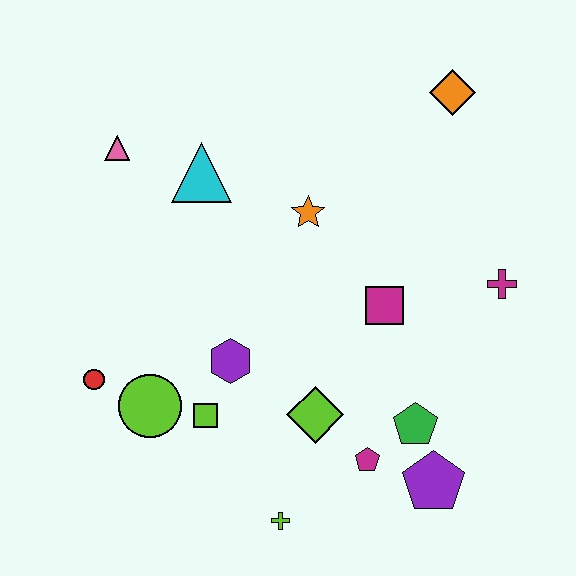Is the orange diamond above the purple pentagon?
Yes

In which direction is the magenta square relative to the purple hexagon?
The magenta square is to the right of the purple hexagon.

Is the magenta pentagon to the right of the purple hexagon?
Yes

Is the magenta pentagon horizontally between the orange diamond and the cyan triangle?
Yes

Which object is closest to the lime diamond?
The magenta pentagon is closest to the lime diamond.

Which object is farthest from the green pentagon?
The pink triangle is farthest from the green pentagon.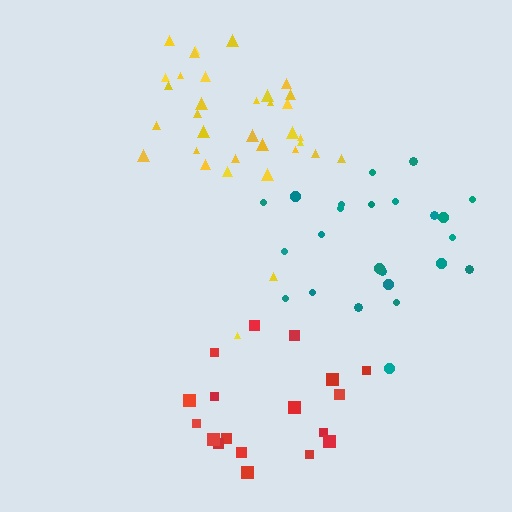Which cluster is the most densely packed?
Yellow.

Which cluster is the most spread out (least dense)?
Teal.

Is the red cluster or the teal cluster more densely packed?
Red.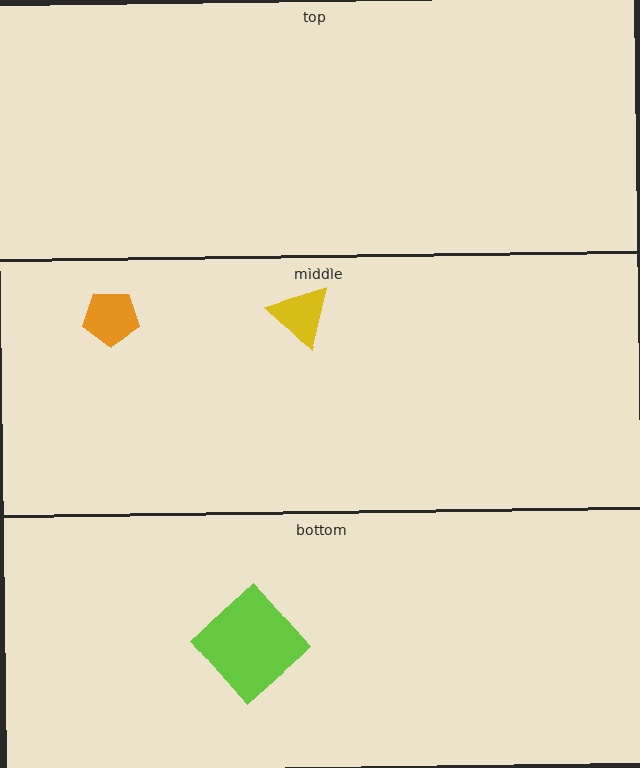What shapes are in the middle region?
The yellow triangle, the orange pentagon.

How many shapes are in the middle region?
2.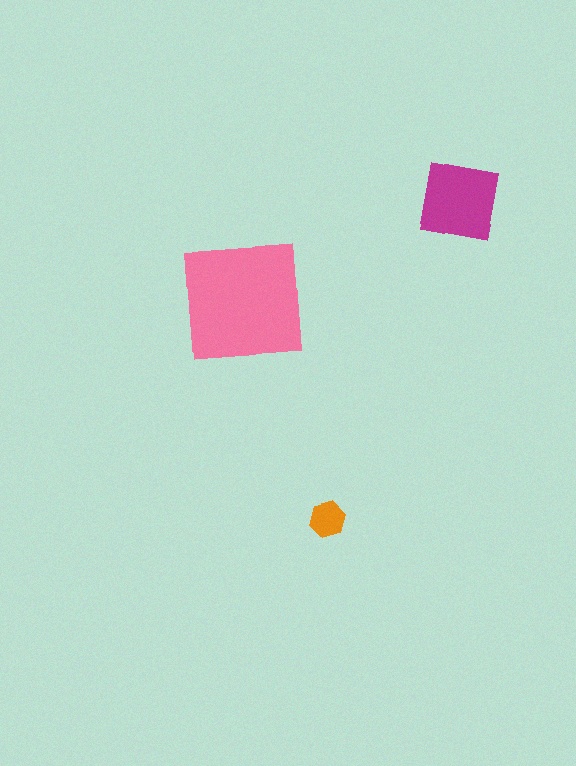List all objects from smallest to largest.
The orange hexagon, the magenta square, the pink square.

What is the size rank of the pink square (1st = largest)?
1st.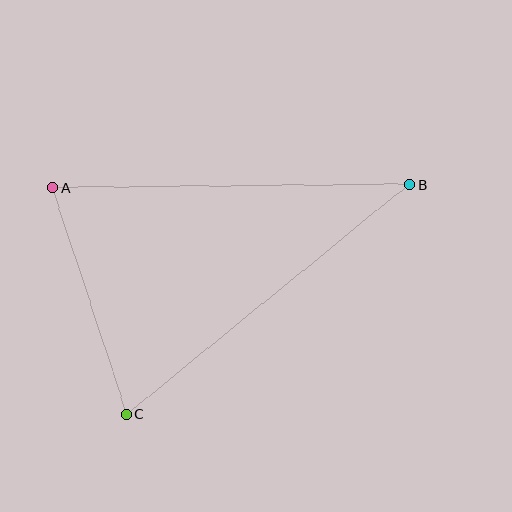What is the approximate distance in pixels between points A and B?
The distance between A and B is approximately 357 pixels.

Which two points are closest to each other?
Points A and C are closest to each other.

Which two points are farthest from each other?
Points B and C are farthest from each other.